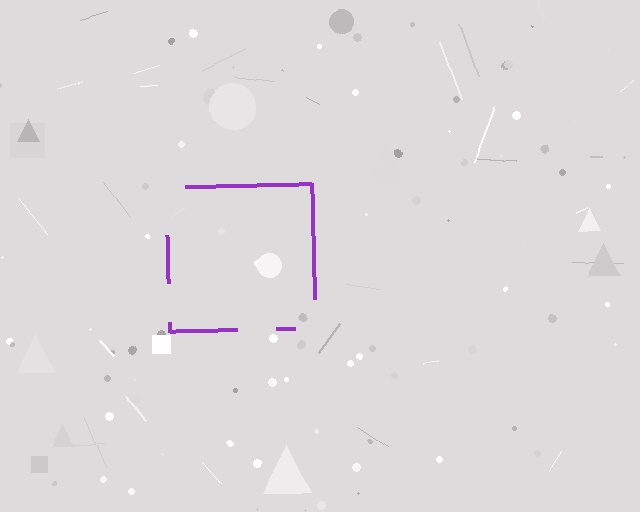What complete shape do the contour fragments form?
The contour fragments form a square.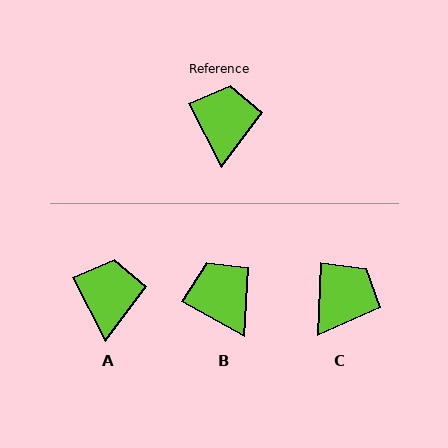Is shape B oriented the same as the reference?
No, it is off by about 34 degrees.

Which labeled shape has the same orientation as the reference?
A.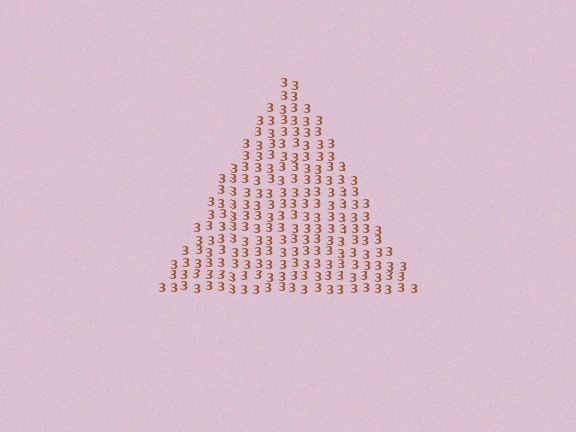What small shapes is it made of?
It is made of small digit 3's.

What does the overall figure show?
The overall figure shows a triangle.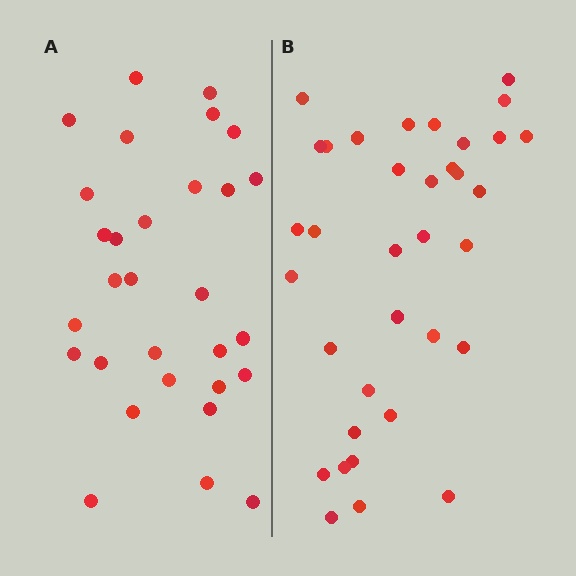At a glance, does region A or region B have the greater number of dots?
Region B (the right region) has more dots.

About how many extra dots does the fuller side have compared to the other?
Region B has about 5 more dots than region A.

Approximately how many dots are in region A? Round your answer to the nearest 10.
About 30 dots.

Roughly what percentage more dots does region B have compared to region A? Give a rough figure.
About 15% more.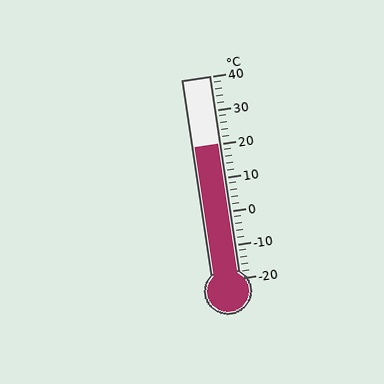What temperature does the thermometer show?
The thermometer shows approximately 20°C.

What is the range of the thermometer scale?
The thermometer scale ranges from -20°C to 40°C.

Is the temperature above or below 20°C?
The temperature is at 20°C.